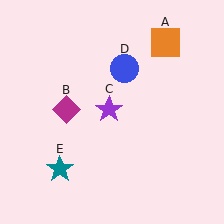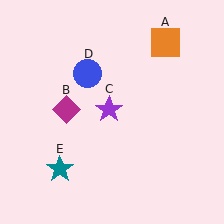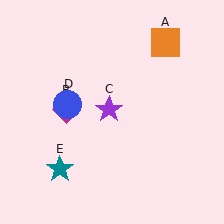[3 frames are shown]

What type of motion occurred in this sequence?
The blue circle (object D) rotated counterclockwise around the center of the scene.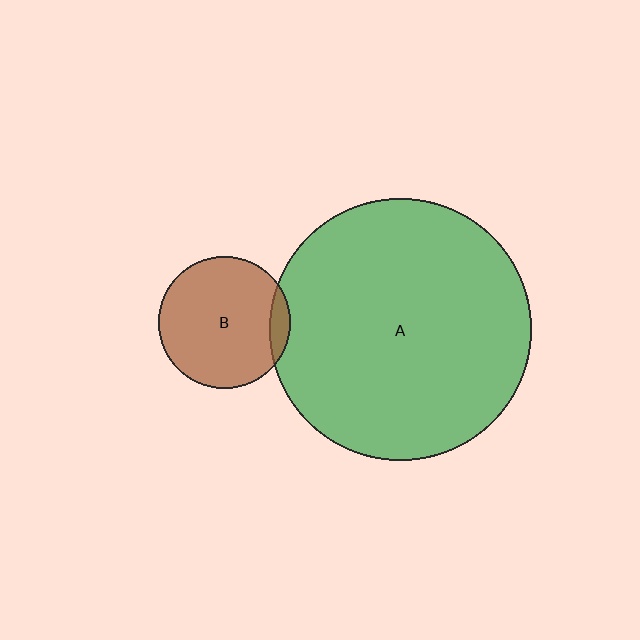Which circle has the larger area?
Circle A (green).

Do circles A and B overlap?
Yes.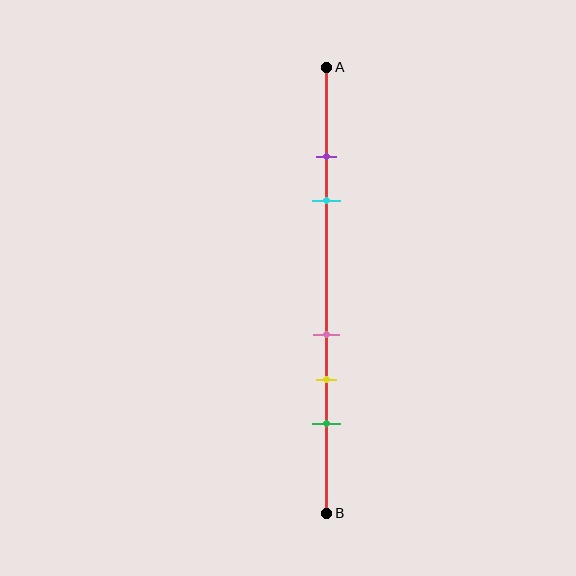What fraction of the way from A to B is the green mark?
The green mark is approximately 80% (0.8) of the way from A to B.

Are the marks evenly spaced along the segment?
No, the marks are not evenly spaced.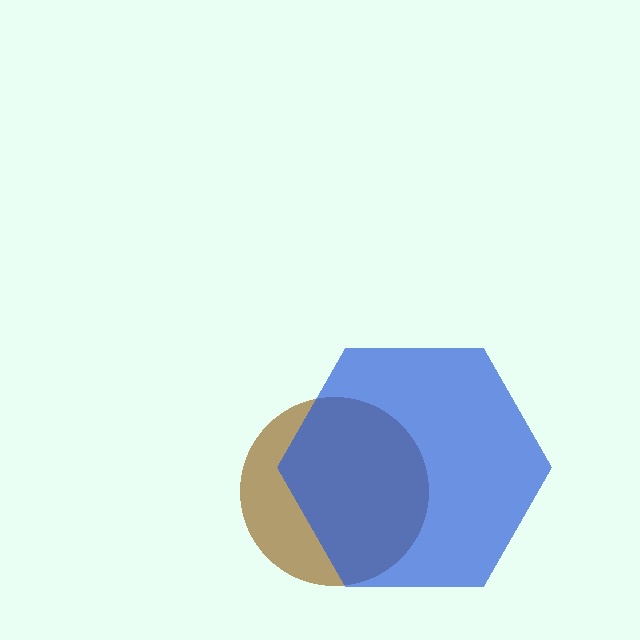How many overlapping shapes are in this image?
There are 2 overlapping shapes in the image.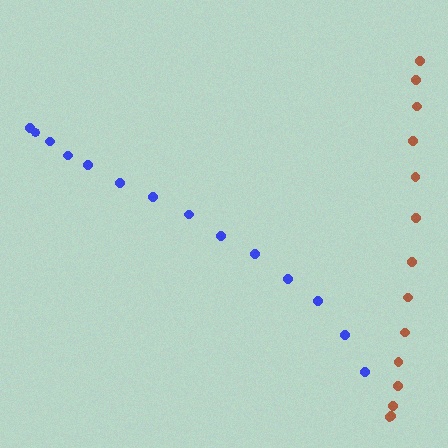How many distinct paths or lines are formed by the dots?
There are 2 distinct paths.